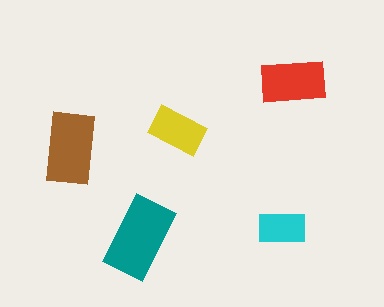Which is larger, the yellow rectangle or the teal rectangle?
The teal one.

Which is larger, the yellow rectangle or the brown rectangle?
The brown one.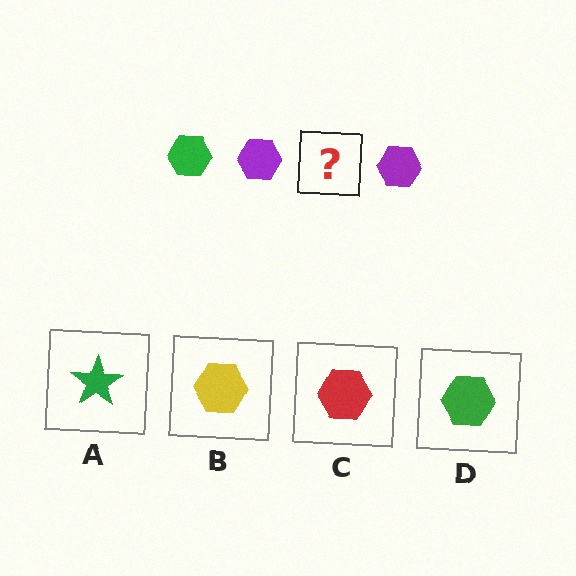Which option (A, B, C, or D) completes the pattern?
D.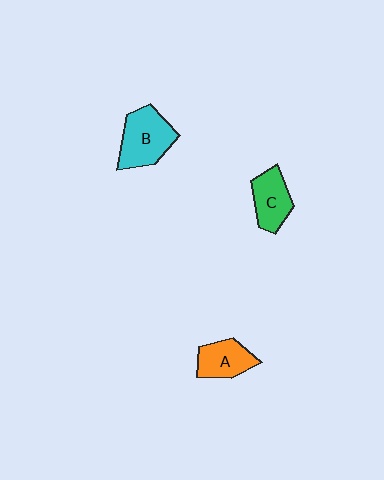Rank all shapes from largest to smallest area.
From largest to smallest: B (cyan), C (green), A (orange).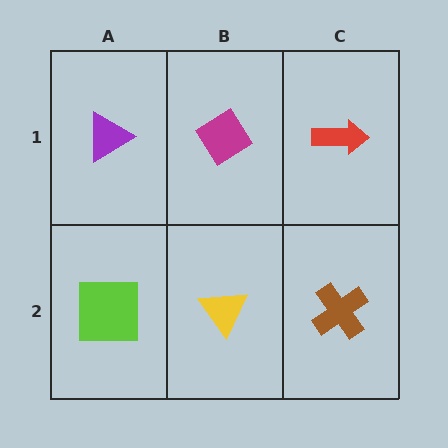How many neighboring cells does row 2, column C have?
2.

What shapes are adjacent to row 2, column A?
A purple triangle (row 1, column A), a yellow triangle (row 2, column B).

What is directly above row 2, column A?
A purple triangle.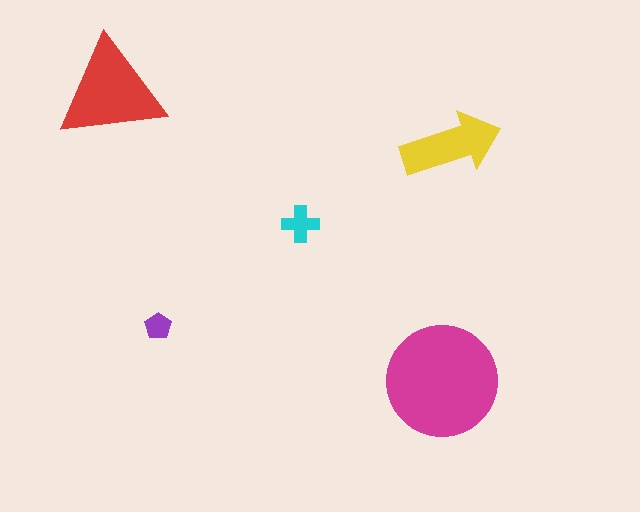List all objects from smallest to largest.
The purple pentagon, the cyan cross, the yellow arrow, the red triangle, the magenta circle.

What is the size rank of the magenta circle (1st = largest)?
1st.